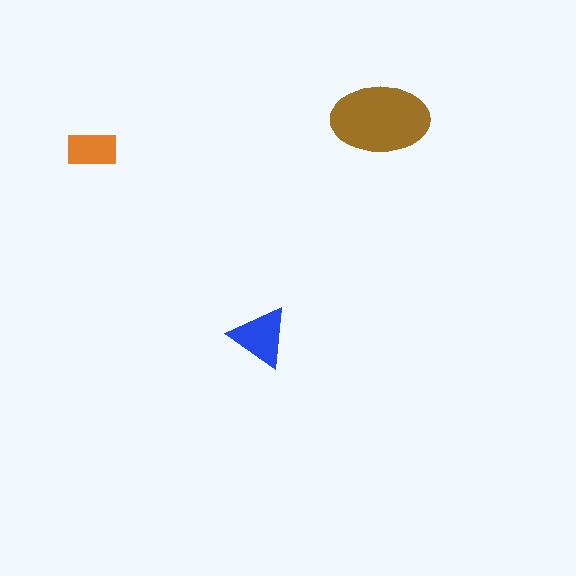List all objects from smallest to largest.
The orange rectangle, the blue triangle, the brown ellipse.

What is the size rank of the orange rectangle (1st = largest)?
3rd.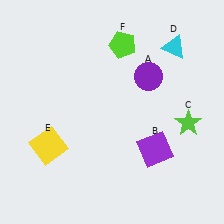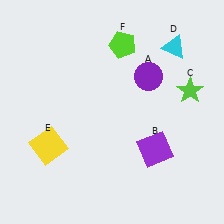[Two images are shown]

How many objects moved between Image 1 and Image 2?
1 object moved between the two images.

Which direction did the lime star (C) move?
The lime star (C) moved up.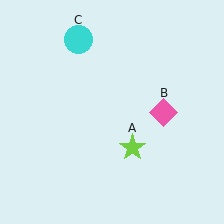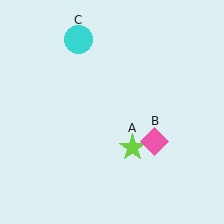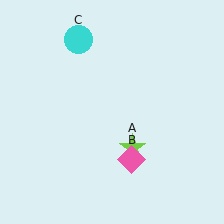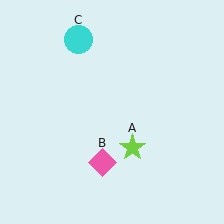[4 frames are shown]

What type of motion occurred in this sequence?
The pink diamond (object B) rotated clockwise around the center of the scene.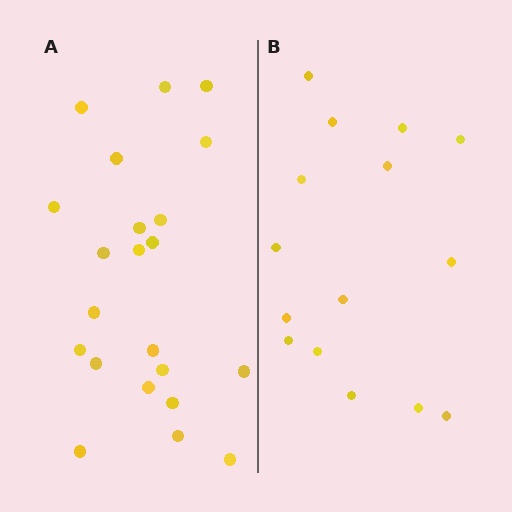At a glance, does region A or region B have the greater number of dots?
Region A (the left region) has more dots.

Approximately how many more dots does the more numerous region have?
Region A has roughly 8 or so more dots than region B.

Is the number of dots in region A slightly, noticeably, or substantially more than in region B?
Region A has substantially more. The ratio is roughly 1.5 to 1.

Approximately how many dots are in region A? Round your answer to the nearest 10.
About 20 dots. (The exact count is 22, which rounds to 20.)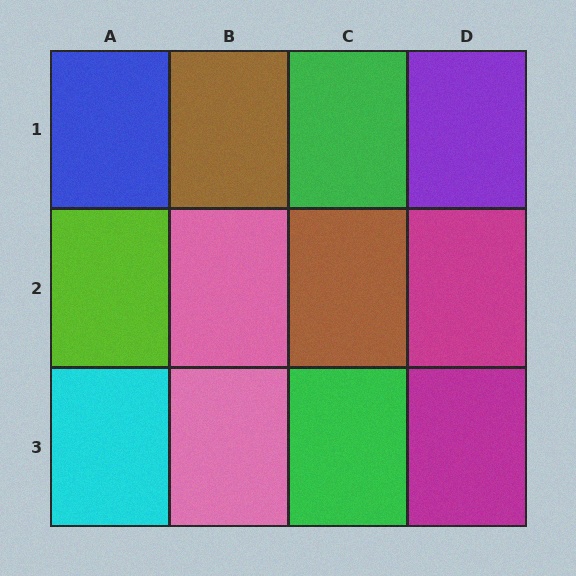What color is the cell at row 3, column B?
Pink.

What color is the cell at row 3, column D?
Magenta.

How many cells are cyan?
1 cell is cyan.